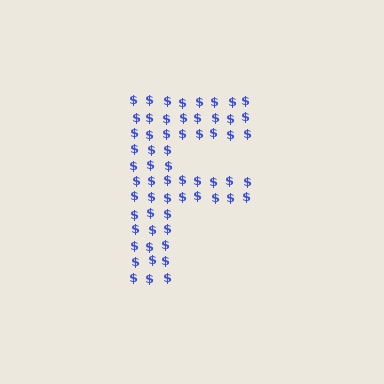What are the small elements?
The small elements are dollar signs.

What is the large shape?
The large shape is the letter F.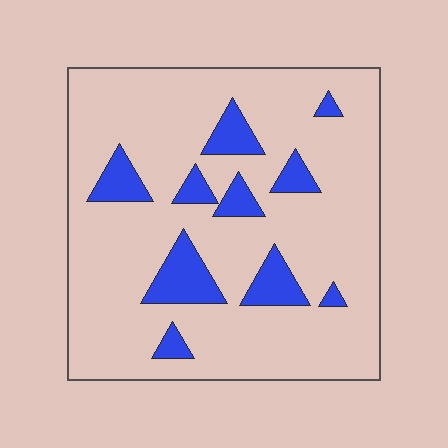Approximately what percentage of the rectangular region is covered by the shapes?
Approximately 15%.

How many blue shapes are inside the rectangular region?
10.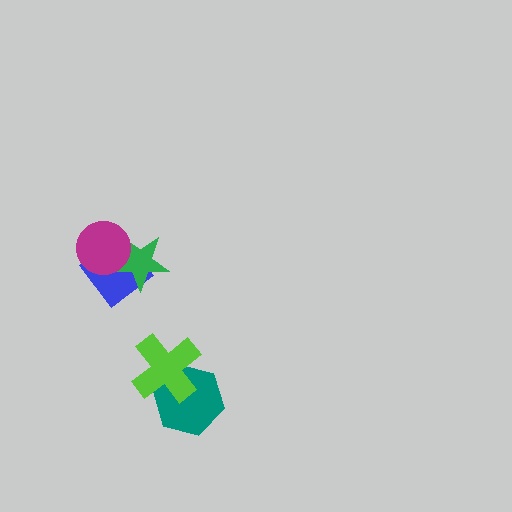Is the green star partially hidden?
Yes, it is partially covered by another shape.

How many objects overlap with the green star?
2 objects overlap with the green star.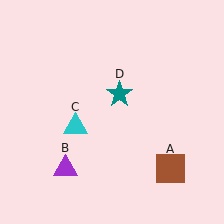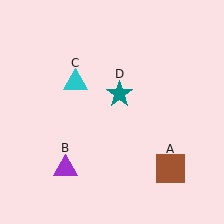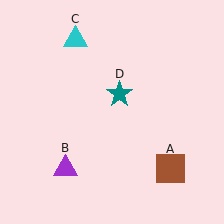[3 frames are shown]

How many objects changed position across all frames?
1 object changed position: cyan triangle (object C).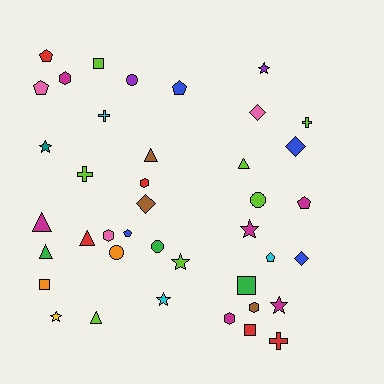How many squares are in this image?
There are 4 squares.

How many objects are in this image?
There are 40 objects.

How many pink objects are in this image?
There are 3 pink objects.